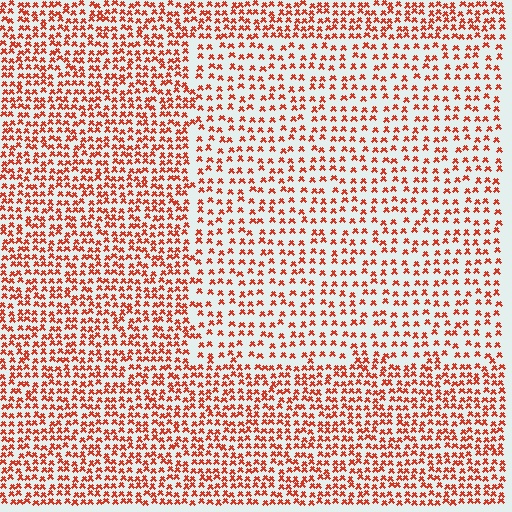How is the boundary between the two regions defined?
The boundary is defined by a change in element density (approximately 1.7x ratio). All elements are the same color, size, and shape.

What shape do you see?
I see a rectangle.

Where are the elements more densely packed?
The elements are more densely packed outside the rectangle boundary.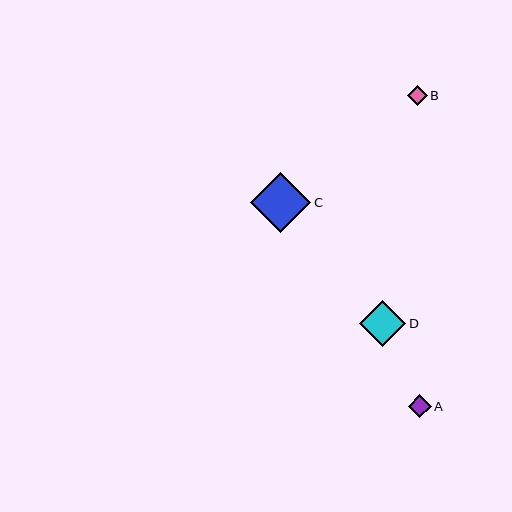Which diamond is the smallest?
Diamond B is the smallest with a size of approximately 20 pixels.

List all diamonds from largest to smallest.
From largest to smallest: C, D, A, B.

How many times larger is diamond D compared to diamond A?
Diamond D is approximately 2.0 times the size of diamond A.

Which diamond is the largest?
Diamond C is the largest with a size of approximately 60 pixels.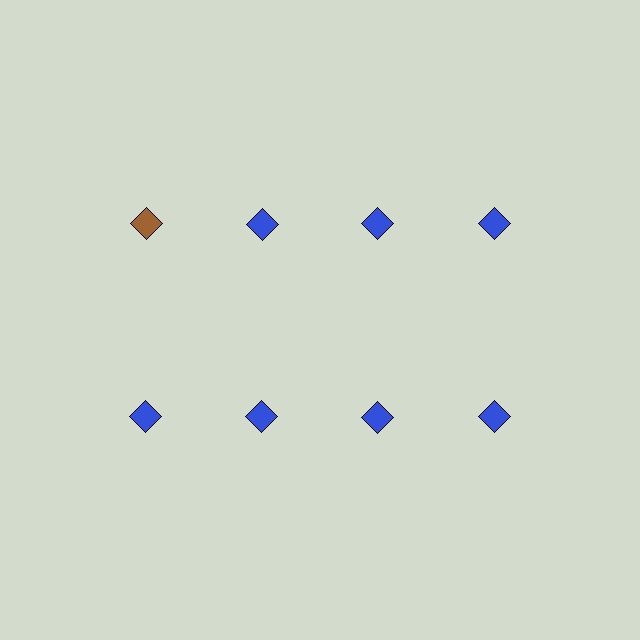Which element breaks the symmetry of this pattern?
The brown diamond in the top row, leftmost column breaks the symmetry. All other shapes are blue diamonds.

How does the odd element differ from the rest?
It has a different color: brown instead of blue.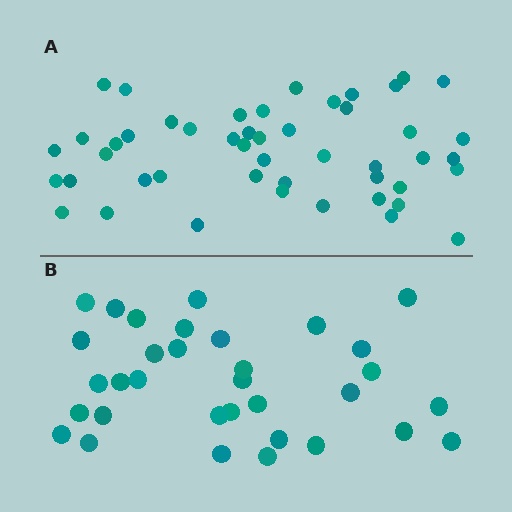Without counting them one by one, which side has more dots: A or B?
Region A (the top region) has more dots.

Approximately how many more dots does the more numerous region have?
Region A has approximately 15 more dots than region B.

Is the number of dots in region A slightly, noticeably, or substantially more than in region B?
Region A has substantially more. The ratio is roughly 1.5 to 1.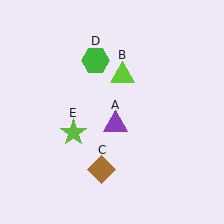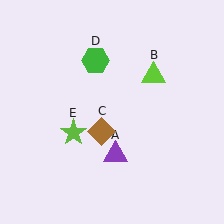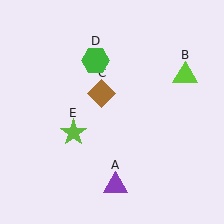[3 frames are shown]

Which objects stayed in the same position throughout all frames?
Green hexagon (object D) and lime star (object E) remained stationary.